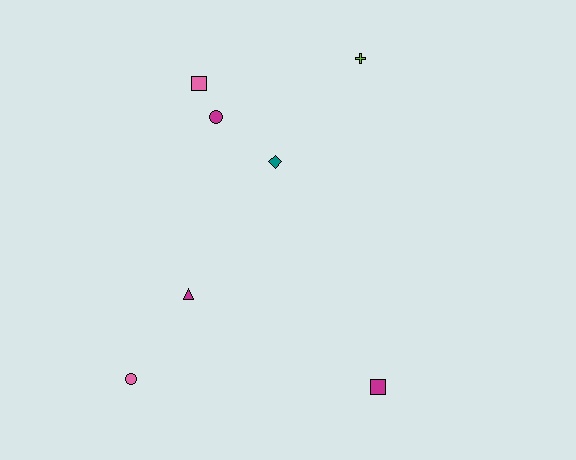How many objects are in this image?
There are 7 objects.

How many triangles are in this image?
There is 1 triangle.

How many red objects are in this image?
There are no red objects.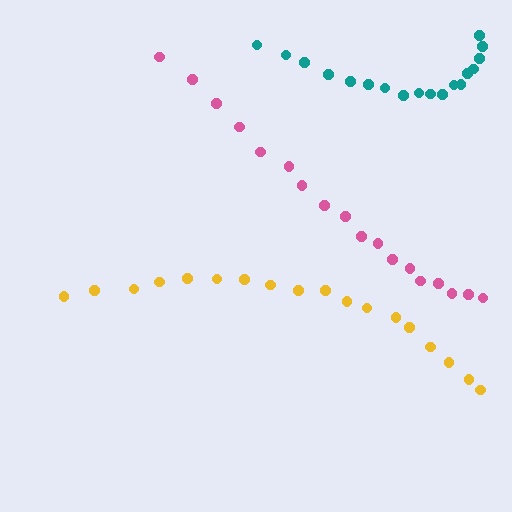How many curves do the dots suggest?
There are 3 distinct paths.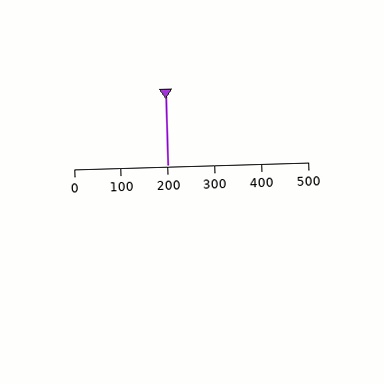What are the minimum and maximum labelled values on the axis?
The axis runs from 0 to 500.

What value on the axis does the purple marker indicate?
The marker indicates approximately 200.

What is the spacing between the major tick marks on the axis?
The major ticks are spaced 100 apart.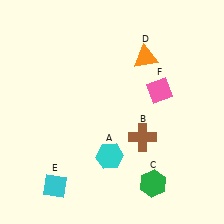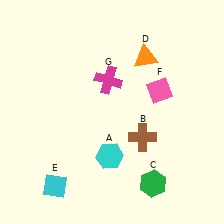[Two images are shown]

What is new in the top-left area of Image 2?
A magenta cross (G) was added in the top-left area of Image 2.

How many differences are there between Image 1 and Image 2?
There is 1 difference between the two images.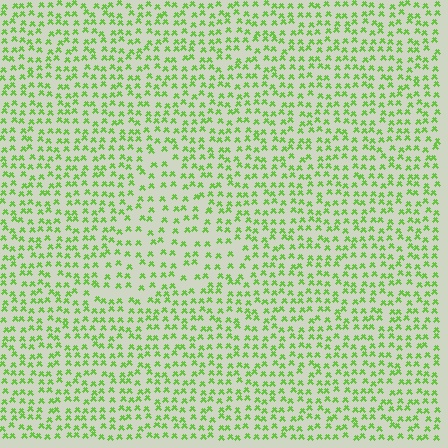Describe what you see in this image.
The image contains small lime elements arranged at two different densities. A triangle-shaped region is visible where the elements are less densely packed than the surrounding area.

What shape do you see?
I see a triangle.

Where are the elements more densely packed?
The elements are more densely packed outside the triangle boundary.